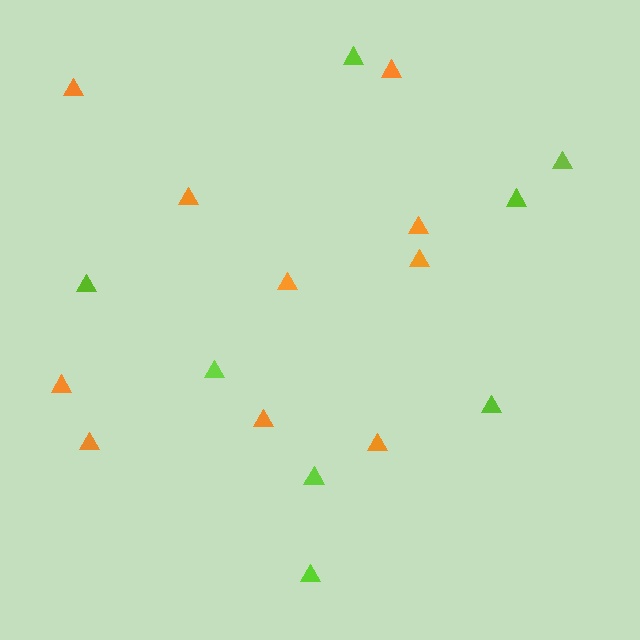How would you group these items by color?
There are 2 groups: one group of lime triangles (8) and one group of orange triangles (10).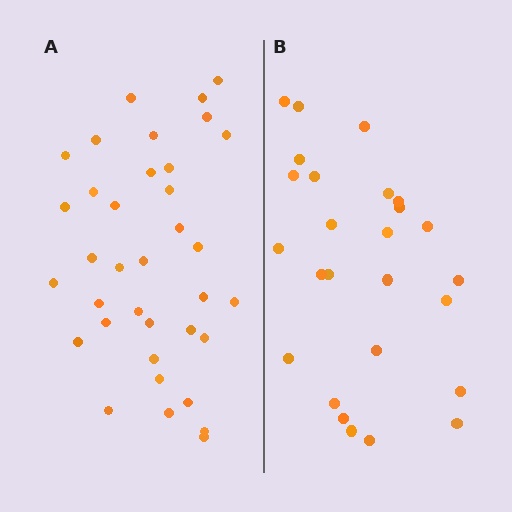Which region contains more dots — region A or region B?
Region A (the left region) has more dots.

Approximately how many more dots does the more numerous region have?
Region A has roughly 10 or so more dots than region B.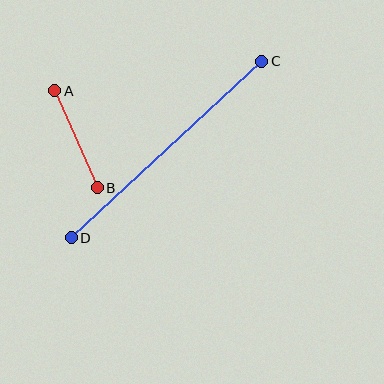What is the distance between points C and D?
The distance is approximately 260 pixels.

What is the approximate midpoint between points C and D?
The midpoint is at approximately (167, 150) pixels.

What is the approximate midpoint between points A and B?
The midpoint is at approximately (76, 139) pixels.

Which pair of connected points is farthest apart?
Points C and D are farthest apart.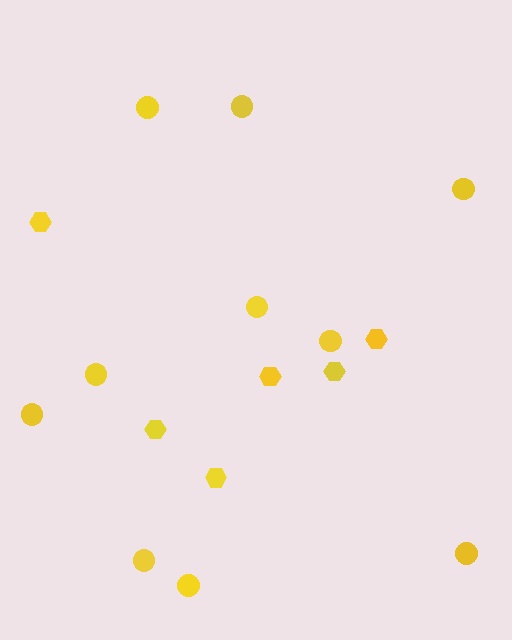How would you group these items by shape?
There are 2 groups: one group of hexagons (6) and one group of circles (10).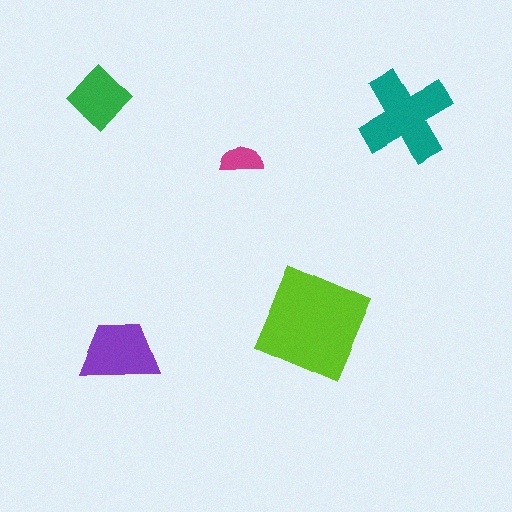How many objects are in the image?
There are 5 objects in the image.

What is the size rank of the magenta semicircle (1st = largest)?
5th.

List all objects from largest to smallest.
The lime square, the teal cross, the purple trapezoid, the green diamond, the magenta semicircle.